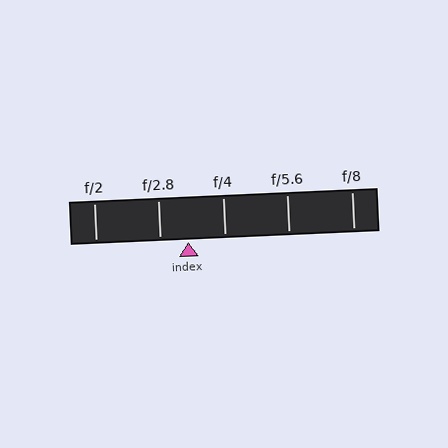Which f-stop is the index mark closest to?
The index mark is closest to f/2.8.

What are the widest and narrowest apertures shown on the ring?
The widest aperture shown is f/2 and the narrowest is f/8.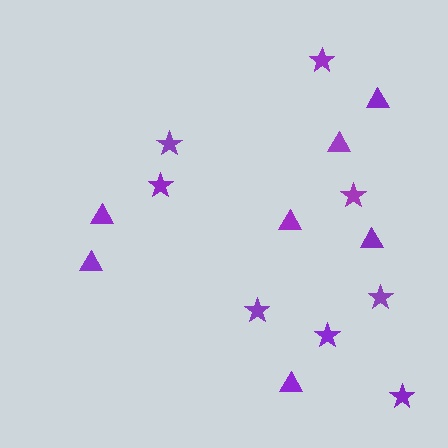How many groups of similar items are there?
There are 2 groups: one group of triangles (7) and one group of stars (8).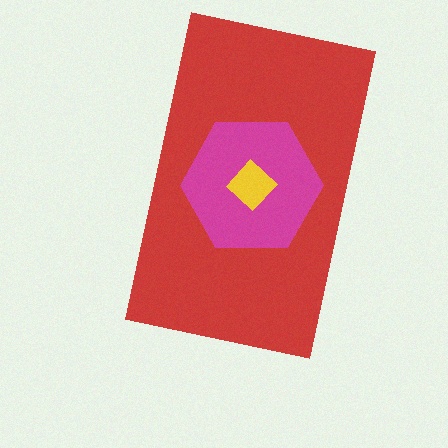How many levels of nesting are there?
3.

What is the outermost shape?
The red rectangle.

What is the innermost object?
The yellow diamond.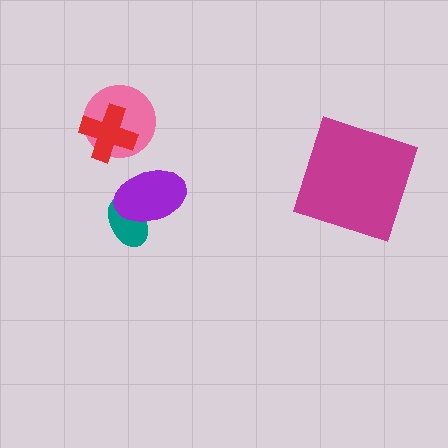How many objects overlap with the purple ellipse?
1 object overlaps with the purple ellipse.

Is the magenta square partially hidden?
No, no other shape covers it.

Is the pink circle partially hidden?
Yes, it is partially covered by another shape.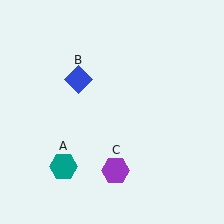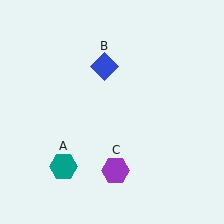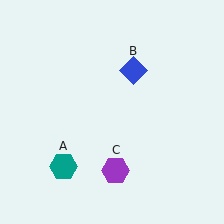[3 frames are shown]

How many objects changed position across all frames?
1 object changed position: blue diamond (object B).